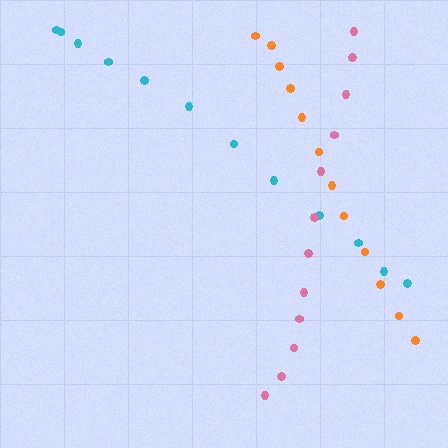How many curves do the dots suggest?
There are 3 distinct paths.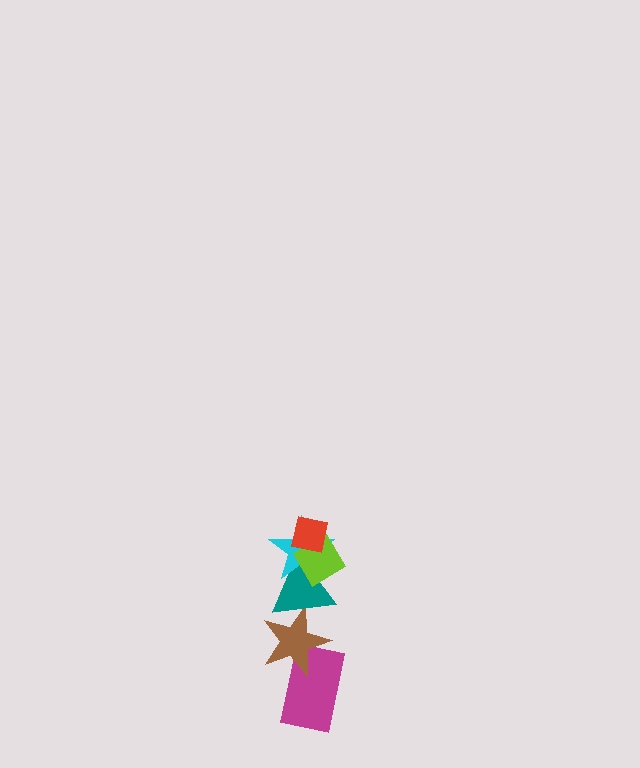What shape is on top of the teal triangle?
The cyan star is on top of the teal triangle.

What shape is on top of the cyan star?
The lime diamond is on top of the cyan star.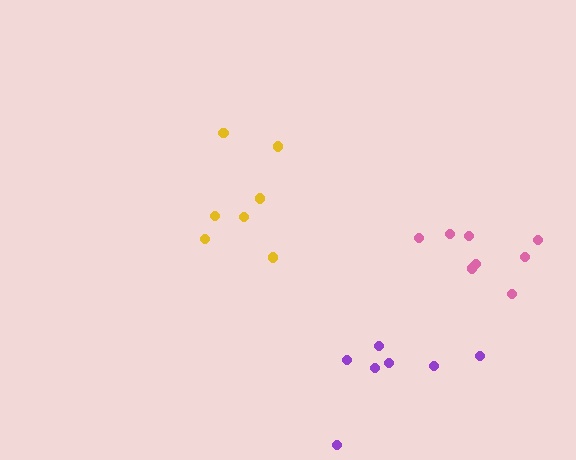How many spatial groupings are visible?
There are 3 spatial groupings.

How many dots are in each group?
Group 1: 7 dots, Group 2: 8 dots, Group 3: 7 dots (22 total).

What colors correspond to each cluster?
The clusters are colored: purple, pink, yellow.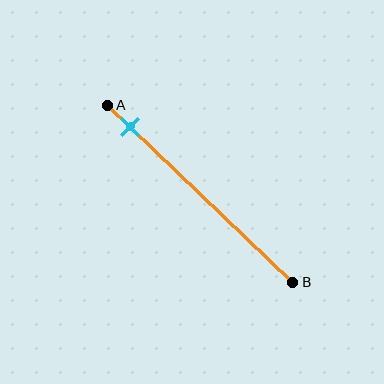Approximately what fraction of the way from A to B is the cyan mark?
The cyan mark is approximately 10% of the way from A to B.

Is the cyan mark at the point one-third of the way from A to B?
No, the mark is at about 10% from A, not at the 33% one-third point.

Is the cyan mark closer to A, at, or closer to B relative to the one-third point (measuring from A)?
The cyan mark is closer to point A than the one-third point of segment AB.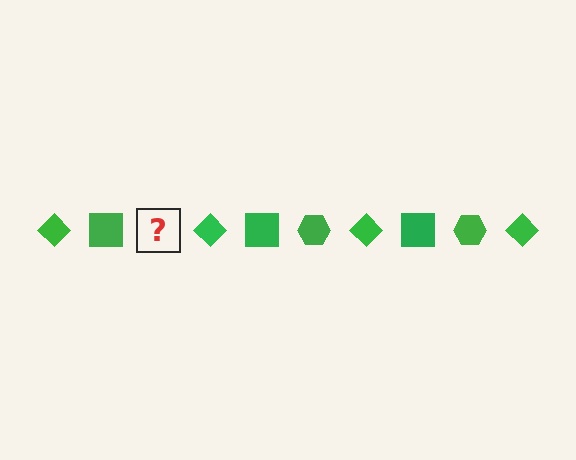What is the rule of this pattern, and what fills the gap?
The rule is that the pattern cycles through diamond, square, hexagon shapes in green. The gap should be filled with a green hexagon.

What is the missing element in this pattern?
The missing element is a green hexagon.